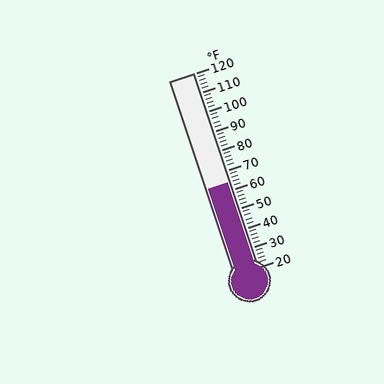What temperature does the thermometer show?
The thermometer shows approximately 64°F.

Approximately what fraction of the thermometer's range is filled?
The thermometer is filled to approximately 45% of its range.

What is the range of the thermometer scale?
The thermometer scale ranges from 20°F to 120°F.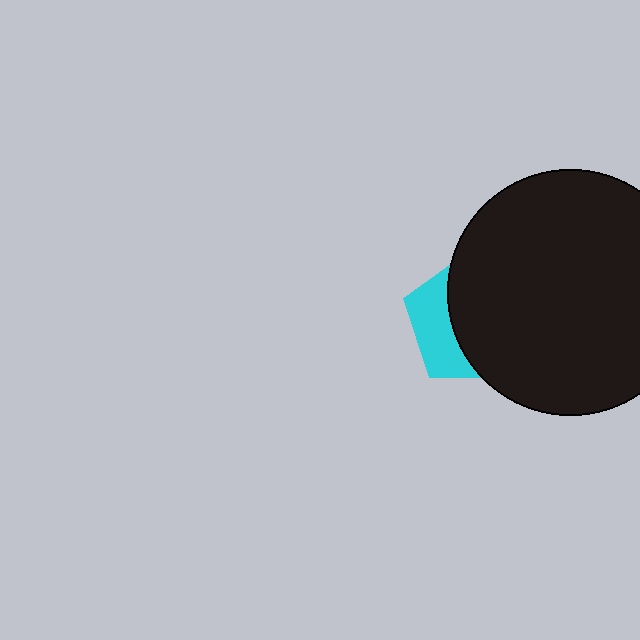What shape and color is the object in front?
The object in front is a black circle.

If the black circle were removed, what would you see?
You would see the complete cyan pentagon.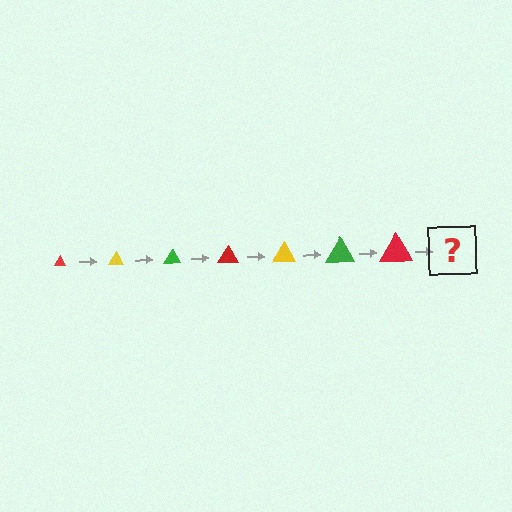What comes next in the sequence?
The next element should be a yellow triangle, larger than the previous one.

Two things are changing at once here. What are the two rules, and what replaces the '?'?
The two rules are that the triangle grows larger each step and the color cycles through red, yellow, and green. The '?' should be a yellow triangle, larger than the previous one.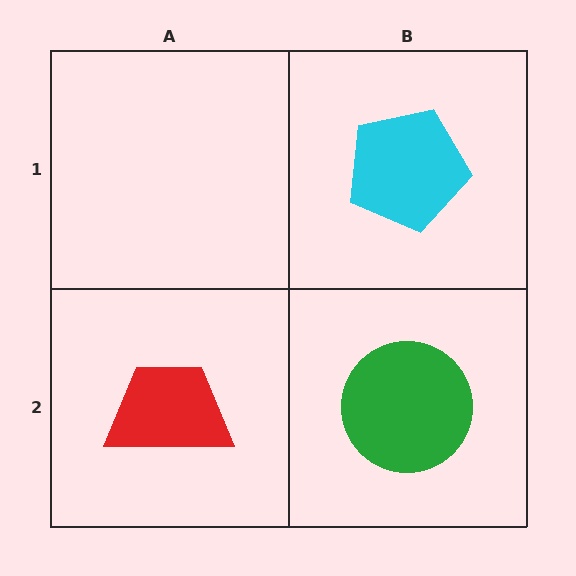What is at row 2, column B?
A green circle.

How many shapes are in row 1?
1 shape.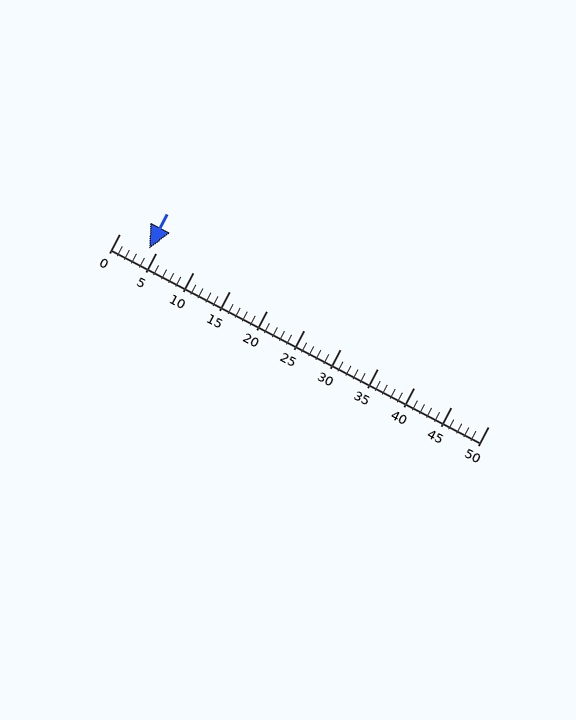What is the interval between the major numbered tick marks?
The major tick marks are spaced 5 units apart.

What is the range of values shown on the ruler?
The ruler shows values from 0 to 50.